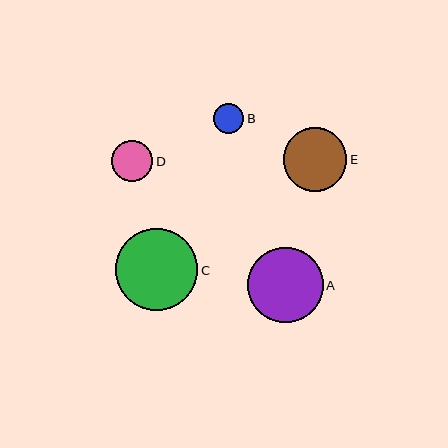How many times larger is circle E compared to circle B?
Circle E is approximately 2.1 times the size of circle B.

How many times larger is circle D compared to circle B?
Circle D is approximately 1.4 times the size of circle B.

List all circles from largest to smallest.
From largest to smallest: C, A, E, D, B.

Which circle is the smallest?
Circle B is the smallest with a size of approximately 30 pixels.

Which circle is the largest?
Circle C is the largest with a size of approximately 83 pixels.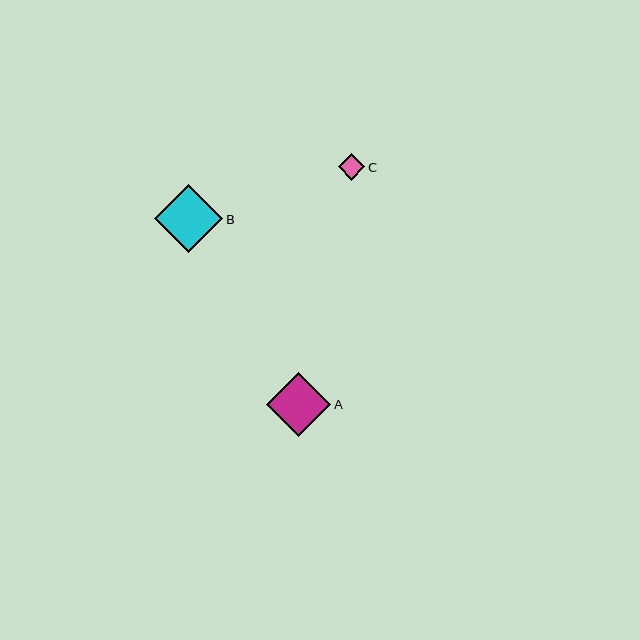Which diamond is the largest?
Diamond B is the largest with a size of approximately 68 pixels.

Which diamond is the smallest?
Diamond C is the smallest with a size of approximately 26 pixels.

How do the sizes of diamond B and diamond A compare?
Diamond B and diamond A are approximately the same size.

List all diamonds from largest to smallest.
From largest to smallest: B, A, C.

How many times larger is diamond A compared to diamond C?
Diamond A is approximately 2.5 times the size of diamond C.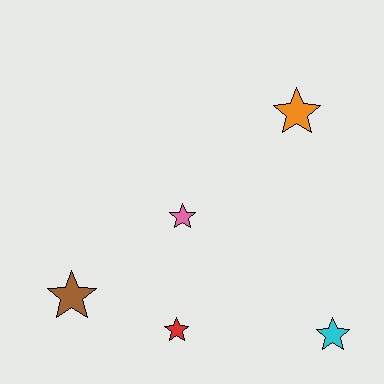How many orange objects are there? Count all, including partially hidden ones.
There is 1 orange object.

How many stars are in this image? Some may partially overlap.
There are 5 stars.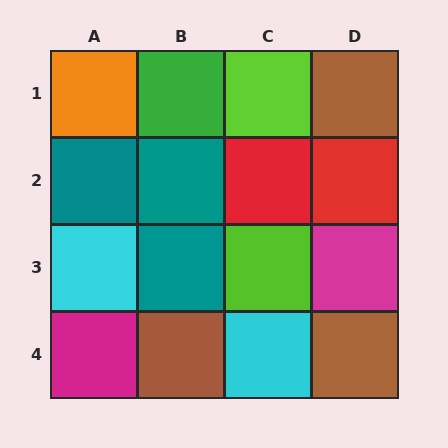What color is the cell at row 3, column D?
Magenta.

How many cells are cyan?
2 cells are cyan.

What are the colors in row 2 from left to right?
Teal, teal, red, red.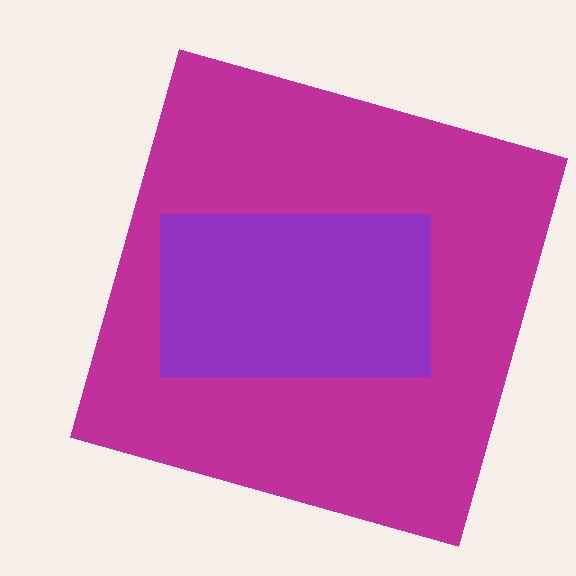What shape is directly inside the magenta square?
The purple rectangle.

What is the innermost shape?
The purple rectangle.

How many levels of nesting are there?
2.